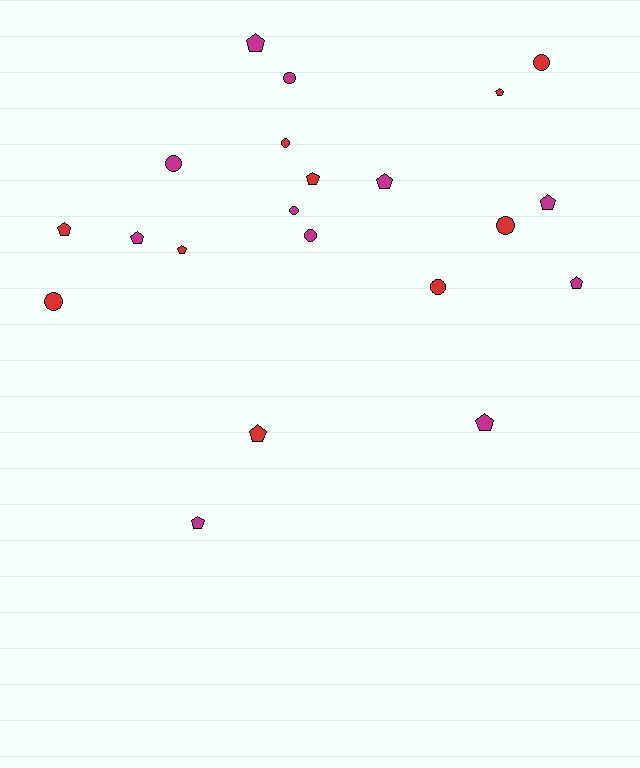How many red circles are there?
There are 5 red circles.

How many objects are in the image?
There are 21 objects.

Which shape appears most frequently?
Pentagon, with 12 objects.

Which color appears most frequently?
Magenta, with 11 objects.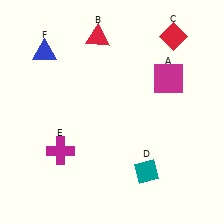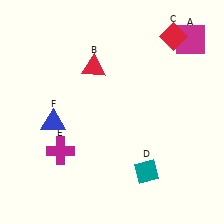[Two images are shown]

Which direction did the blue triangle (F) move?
The blue triangle (F) moved down.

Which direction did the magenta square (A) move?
The magenta square (A) moved up.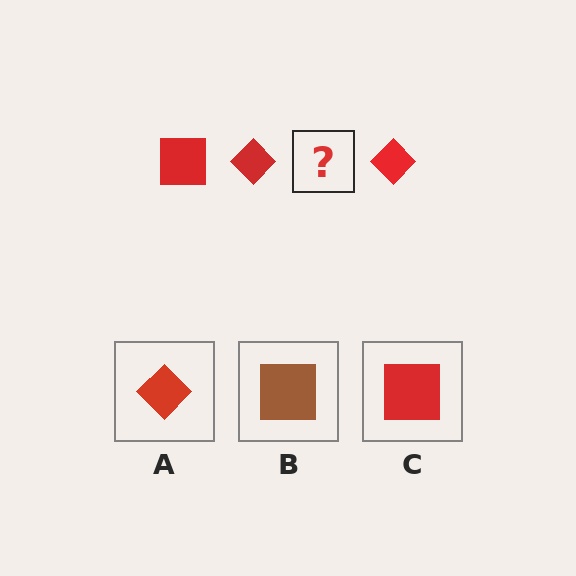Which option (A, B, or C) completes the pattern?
C.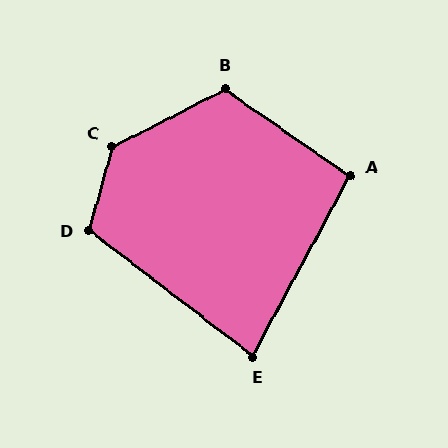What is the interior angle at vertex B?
Approximately 118 degrees (obtuse).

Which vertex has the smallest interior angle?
E, at approximately 81 degrees.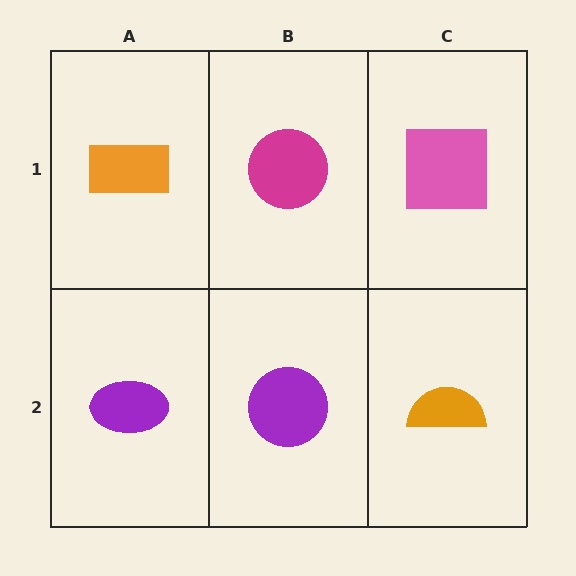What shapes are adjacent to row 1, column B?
A purple circle (row 2, column B), an orange rectangle (row 1, column A), a pink square (row 1, column C).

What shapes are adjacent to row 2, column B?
A magenta circle (row 1, column B), a purple ellipse (row 2, column A), an orange semicircle (row 2, column C).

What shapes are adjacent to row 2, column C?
A pink square (row 1, column C), a purple circle (row 2, column B).